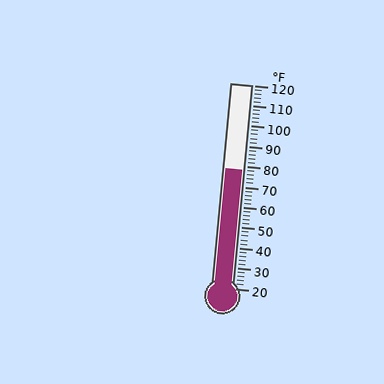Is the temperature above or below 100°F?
The temperature is below 100°F.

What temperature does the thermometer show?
The thermometer shows approximately 78°F.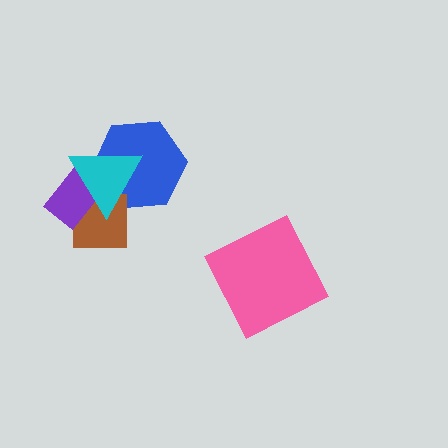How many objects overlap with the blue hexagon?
2 objects overlap with the blue hexagon.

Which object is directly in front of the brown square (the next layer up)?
The purple rectangle is directly in front of the brown square.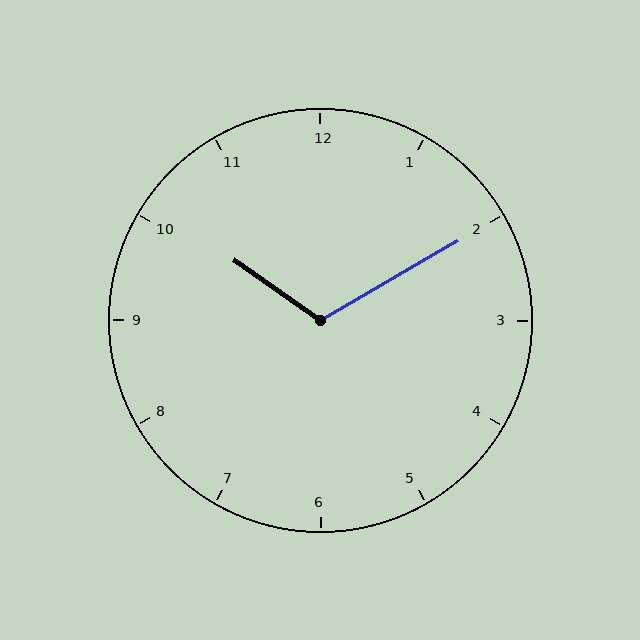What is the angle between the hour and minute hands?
Approximately 115 degrees.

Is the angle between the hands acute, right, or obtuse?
It is obtuse.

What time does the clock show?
10:10.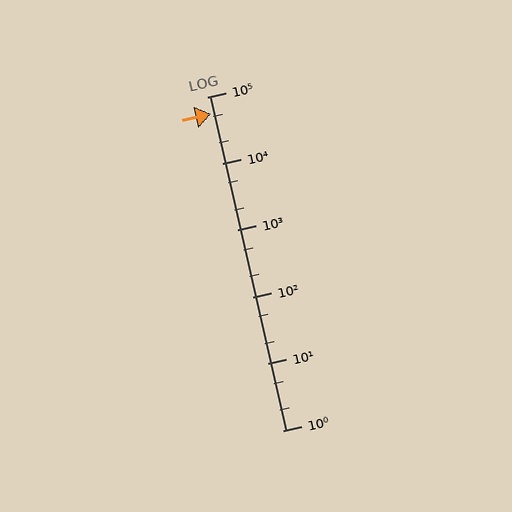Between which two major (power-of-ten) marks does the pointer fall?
The pointer is between 10000 and 100000.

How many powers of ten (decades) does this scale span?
The scale spans 5 decades, from 1 to 100000.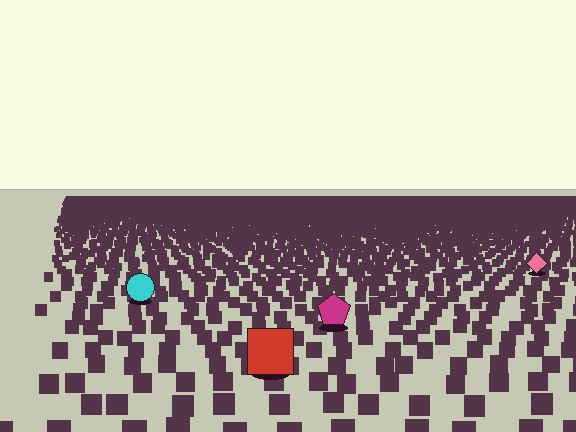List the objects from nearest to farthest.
From nearest to farthest: the red square, the magenta pentagon, the cyan circle, the pink diamond.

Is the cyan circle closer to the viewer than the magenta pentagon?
No. The magenta pentagon is closer — you can tell from the texture gradient: the ground texture is coarser near it.